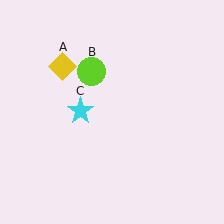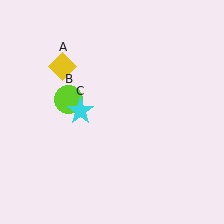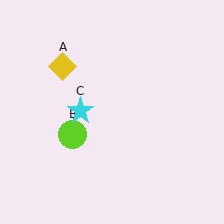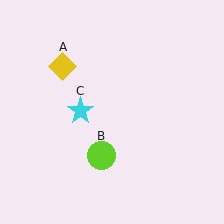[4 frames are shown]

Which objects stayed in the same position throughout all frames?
Yellow diamond (object A) and cyan star (object C) remained stationary.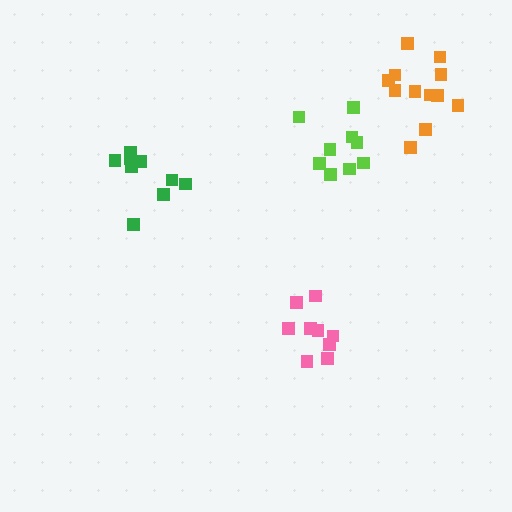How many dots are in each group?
Group 1: 9 dots, Group 2: 9 dots, Group 3: 12 dots, Group 4: 9 dots (39 total).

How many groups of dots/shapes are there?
There are 4 groups.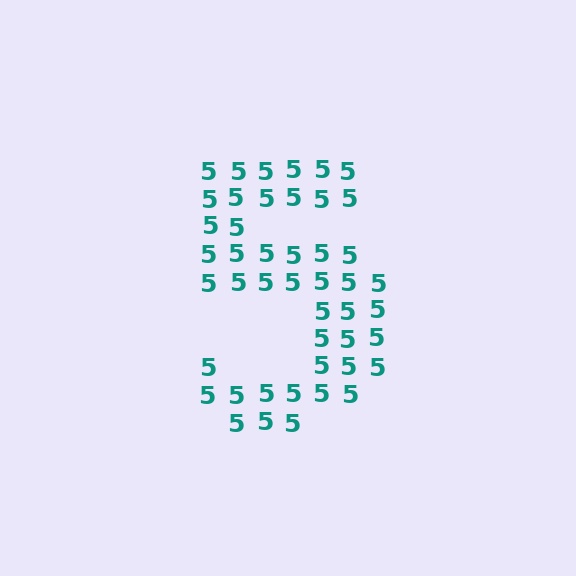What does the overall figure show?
The overall figure shows the digit 5.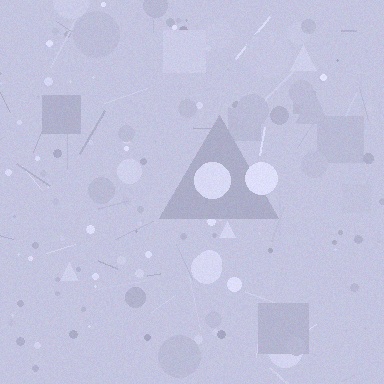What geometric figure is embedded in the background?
A triangle is embedded in the background.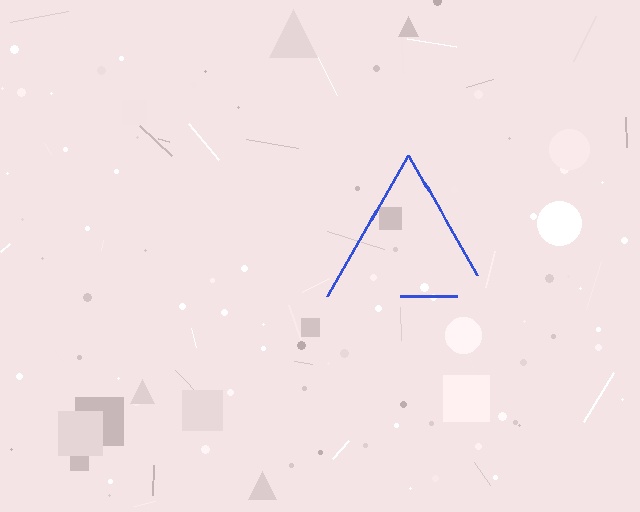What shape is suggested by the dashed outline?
The dashed outline suggests a triangle.